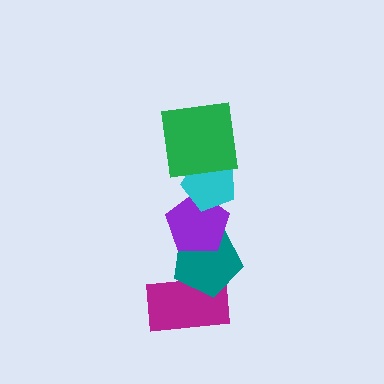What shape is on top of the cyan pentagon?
The green square is on top of the cyan pentagon.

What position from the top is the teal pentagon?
The teal pentagon is 4th from the top.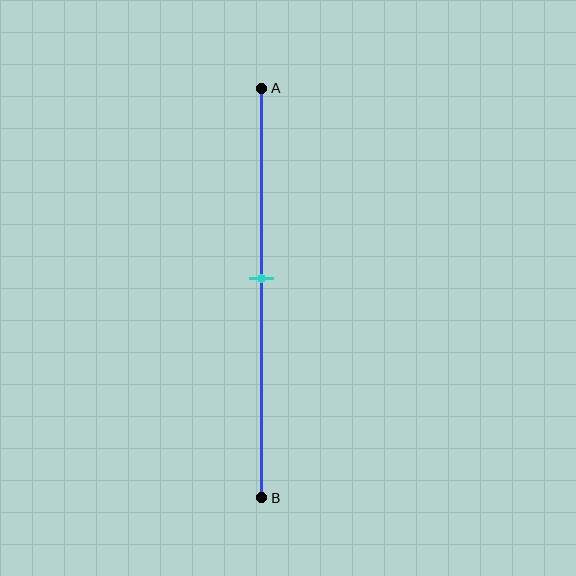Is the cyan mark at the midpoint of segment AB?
No, the mark is at about 45% from A, not at the 50% midpoint.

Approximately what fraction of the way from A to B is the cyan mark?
The cyan mark is approximately 45% of the way from A to B.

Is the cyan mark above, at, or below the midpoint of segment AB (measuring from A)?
The cyan mark is above the midpoint of segment AB.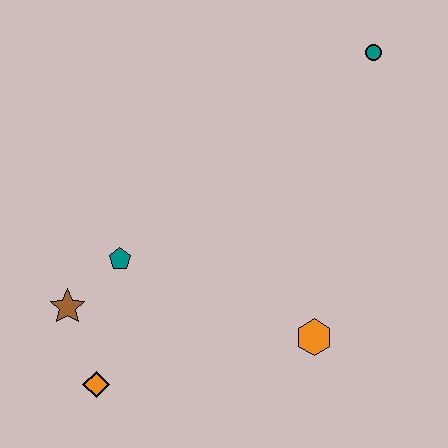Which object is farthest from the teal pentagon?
The teal circle is farthest from the teal pentagon.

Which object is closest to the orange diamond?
The brown star is closest to the orange diamond.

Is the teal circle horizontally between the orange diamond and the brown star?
No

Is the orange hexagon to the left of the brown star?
No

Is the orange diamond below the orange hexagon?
Yes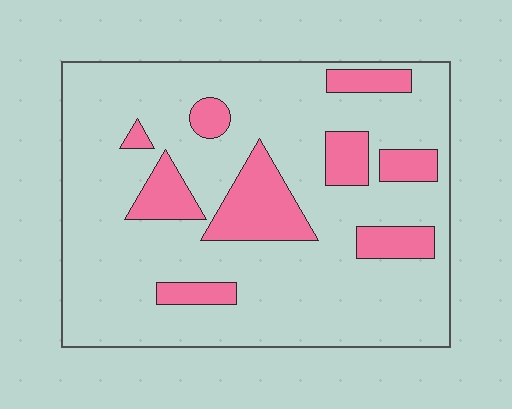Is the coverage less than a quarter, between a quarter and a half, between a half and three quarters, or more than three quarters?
Less than a quarter.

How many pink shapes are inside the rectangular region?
9.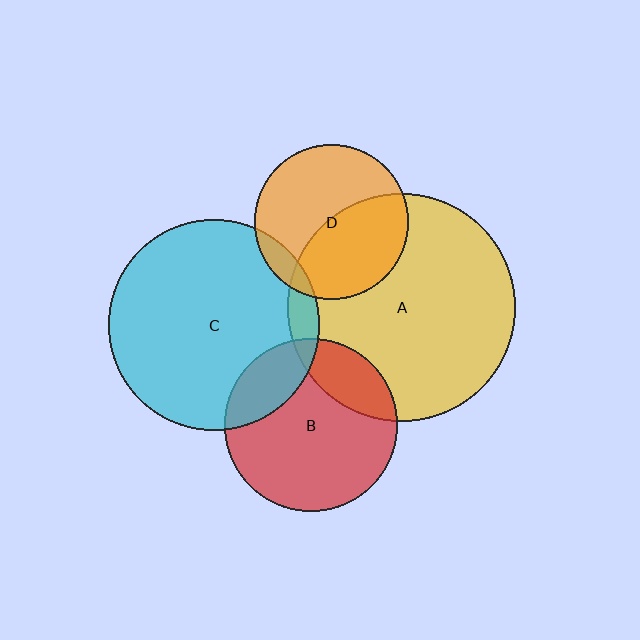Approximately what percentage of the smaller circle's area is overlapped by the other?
Approximately 5%.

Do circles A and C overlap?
Yes.